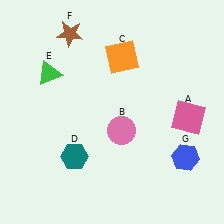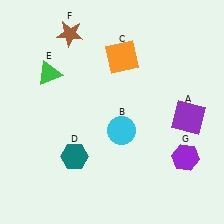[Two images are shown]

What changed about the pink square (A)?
In Image 1, A is pink. In Image 2, it changed to purple.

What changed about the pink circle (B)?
In Image 1, B is pink. In Image 2, it changed to cyan.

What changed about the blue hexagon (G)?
In Image 1, G is blue. In Image 2, it changed to purple.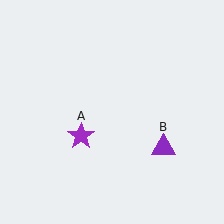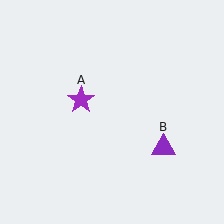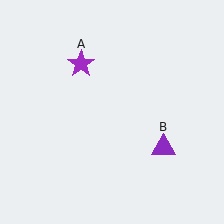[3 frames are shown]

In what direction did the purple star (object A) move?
The purple star (object A) moved up.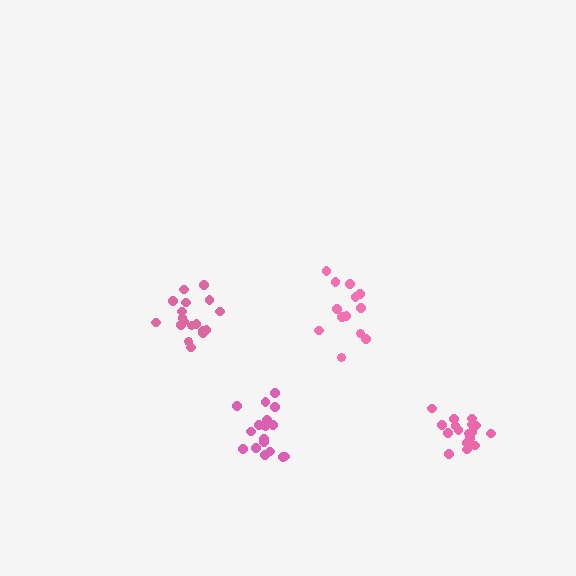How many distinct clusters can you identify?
There are 4 distinct clusters.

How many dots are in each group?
Group 1: 13 dots, Group 2: 17 dots, Group 3: 17 dots, Group 4: 18 dots (65 total).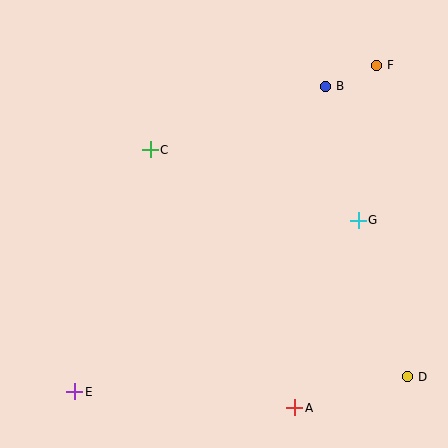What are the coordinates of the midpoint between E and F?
The midpoint between E and F is at (226, 229).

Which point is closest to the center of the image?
Point C at (150, 150) is closest to the center.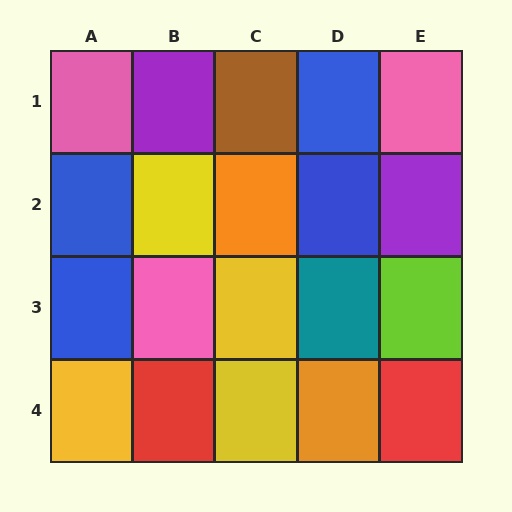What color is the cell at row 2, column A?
Blue.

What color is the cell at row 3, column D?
Teal.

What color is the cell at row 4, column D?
Orange.